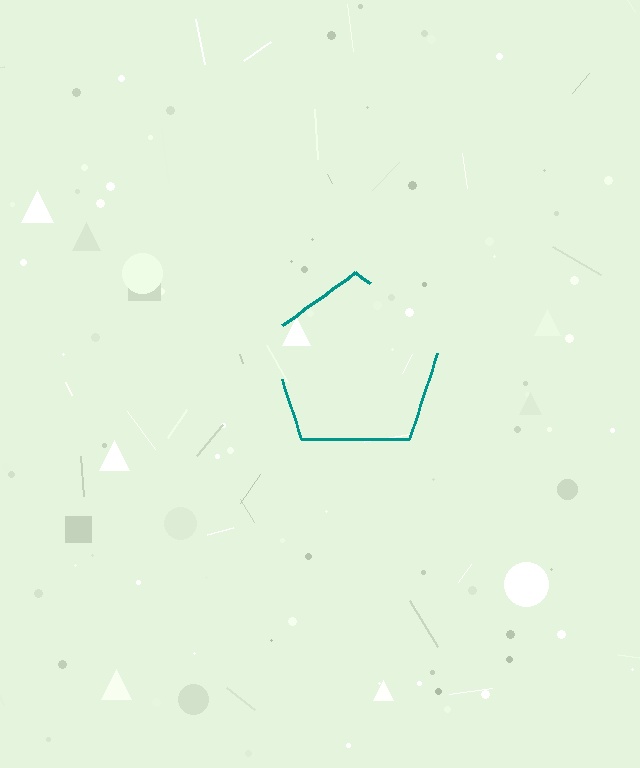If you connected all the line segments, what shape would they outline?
They would outline a pentagon.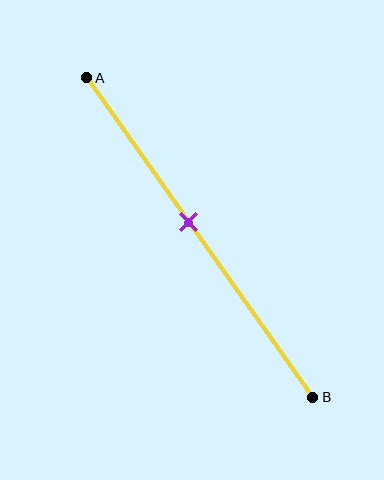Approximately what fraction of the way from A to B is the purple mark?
The purple mark is approximately 45% of the way from A to B.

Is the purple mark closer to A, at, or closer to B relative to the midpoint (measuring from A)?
The purple mark is closer to point A than the midpoint of segment AB.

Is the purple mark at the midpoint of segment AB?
No, the mark is at about 45% from A, not at the 50% midpoint.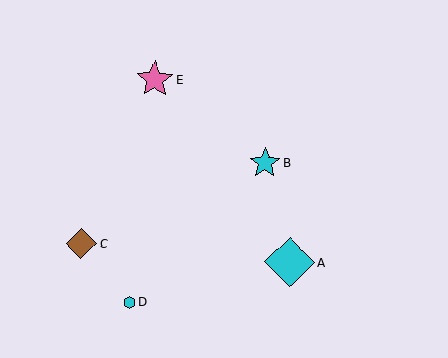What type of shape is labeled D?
Shape D is a cyan hexagon.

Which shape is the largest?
The cyan diamond (labeled A) is the largest.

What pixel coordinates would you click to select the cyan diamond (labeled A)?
Click at (290, 262) to select the cyan diamond A.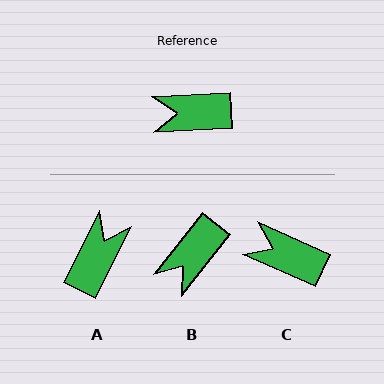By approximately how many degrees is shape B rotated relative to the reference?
Approximately 48 degrees counter-clockwise.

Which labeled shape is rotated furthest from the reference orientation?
A, about 120 degrees away.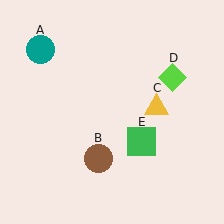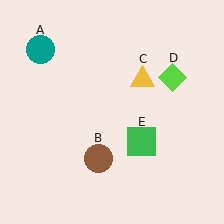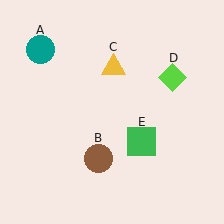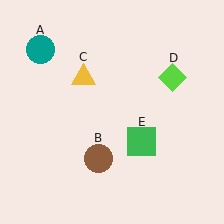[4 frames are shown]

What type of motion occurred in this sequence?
The yellow triangle (object C) rotated counterclockwise around the center of the scene.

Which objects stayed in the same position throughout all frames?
Teal circle (object A) and brown circle (object B) and lime diamond (object D) and green square (object E) remained stationary.